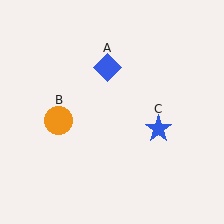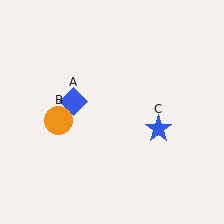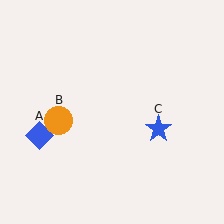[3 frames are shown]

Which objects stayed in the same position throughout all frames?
Orange circle (object B) and blue star (object C) remained stationary.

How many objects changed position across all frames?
1 object changed position: blue diamond (object A).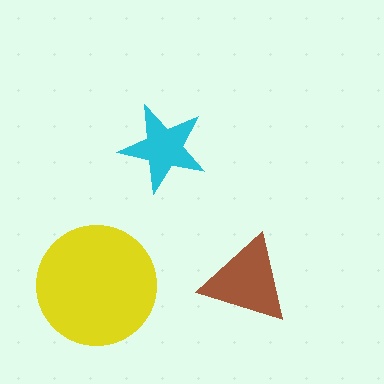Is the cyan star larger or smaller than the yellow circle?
Smaller.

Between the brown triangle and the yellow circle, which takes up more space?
The yellow circle.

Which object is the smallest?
The cyan star.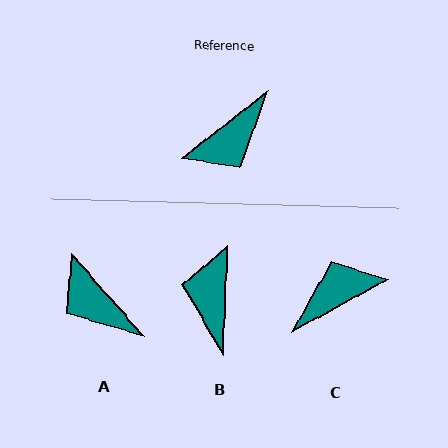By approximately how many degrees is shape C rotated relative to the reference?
Approximately 171 degrees counter-clockwise.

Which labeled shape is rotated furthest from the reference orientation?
C, about 171 degrees away.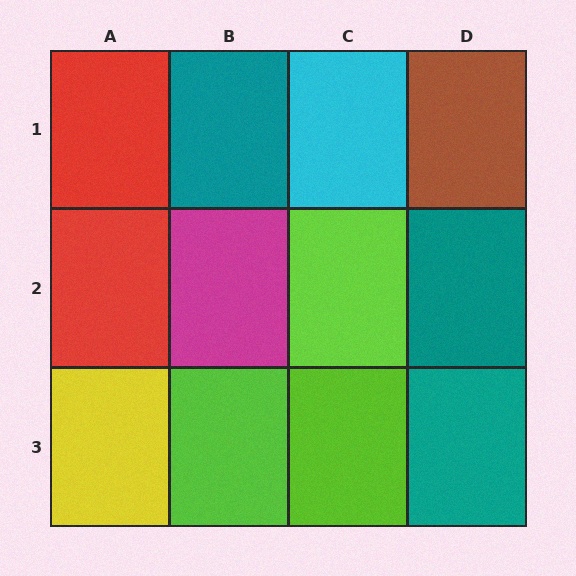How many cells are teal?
3 cells are teal.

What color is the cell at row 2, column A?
Red.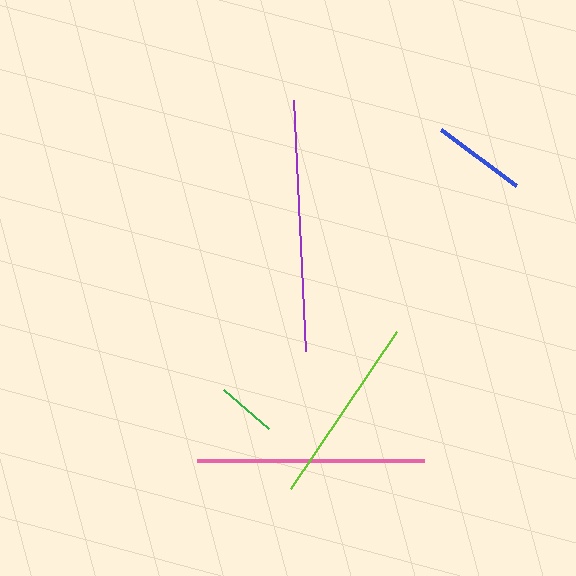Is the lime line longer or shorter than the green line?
The lime line is longer than the green line.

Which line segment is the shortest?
The green line is the shortest at approximately 60 pixels.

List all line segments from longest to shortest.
From longest to shortest: purple, pink, lime, blue, green.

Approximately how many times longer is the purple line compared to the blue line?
The purple line is approximately 2.7 times the length of the blue line.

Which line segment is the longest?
The purple line is the longest at approximately 251 pixels.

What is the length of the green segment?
The green segment is approximately 60 pixels long.